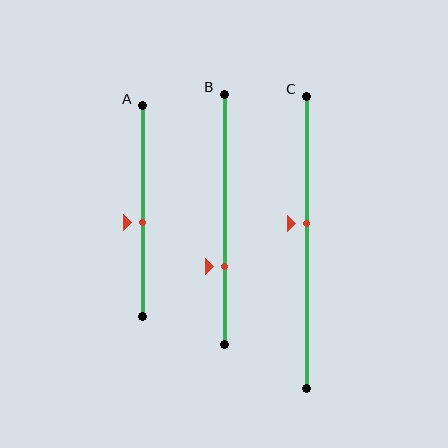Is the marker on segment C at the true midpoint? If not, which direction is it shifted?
No, the marker on segment C is shifted upward by about 6% of the segment length.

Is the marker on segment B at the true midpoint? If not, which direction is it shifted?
No, the marker on segment B is shifted downward by about 19% of the segment length.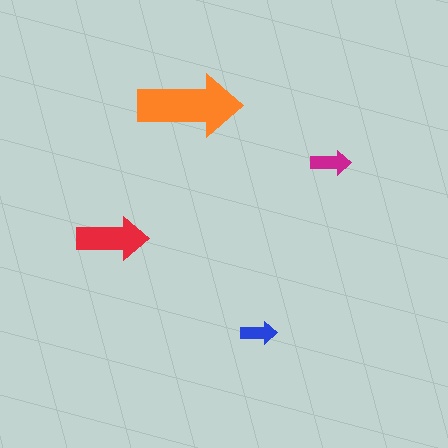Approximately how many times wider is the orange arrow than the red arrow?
About 1.5 times wider.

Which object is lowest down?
The blue arrow is bottommost.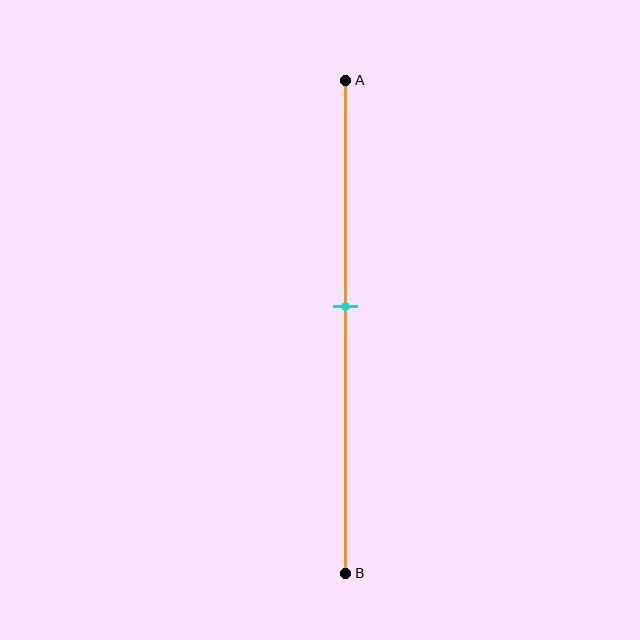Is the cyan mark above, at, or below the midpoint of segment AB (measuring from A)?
The cyan mark is above the midpoint of segment AB.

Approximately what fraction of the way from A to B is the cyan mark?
The cyan mark is approximately 45% of the way from A to B.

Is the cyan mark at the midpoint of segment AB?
No, the mark is at about 45% from A, not at the 50% midpoint.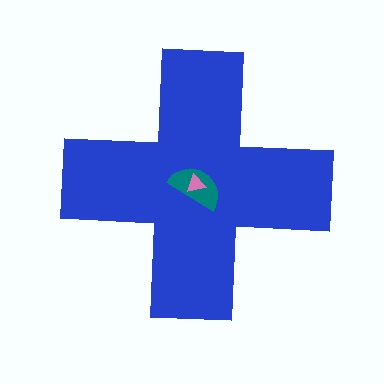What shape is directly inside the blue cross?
The teal semicircle.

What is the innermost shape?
The pink triangle.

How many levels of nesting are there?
3.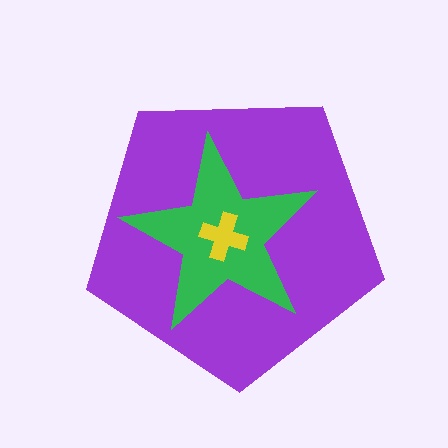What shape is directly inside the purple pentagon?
The green star.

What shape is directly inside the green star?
The yellow cross.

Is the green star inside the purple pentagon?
Yes.